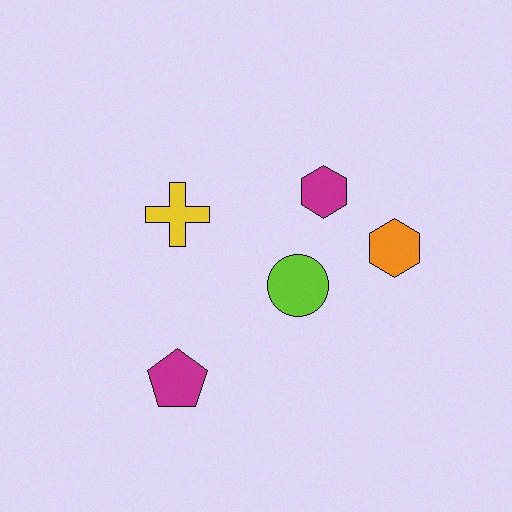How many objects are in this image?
There are 5 objects.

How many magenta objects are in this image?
There are 2 magenta objects.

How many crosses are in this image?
There is 1 cross.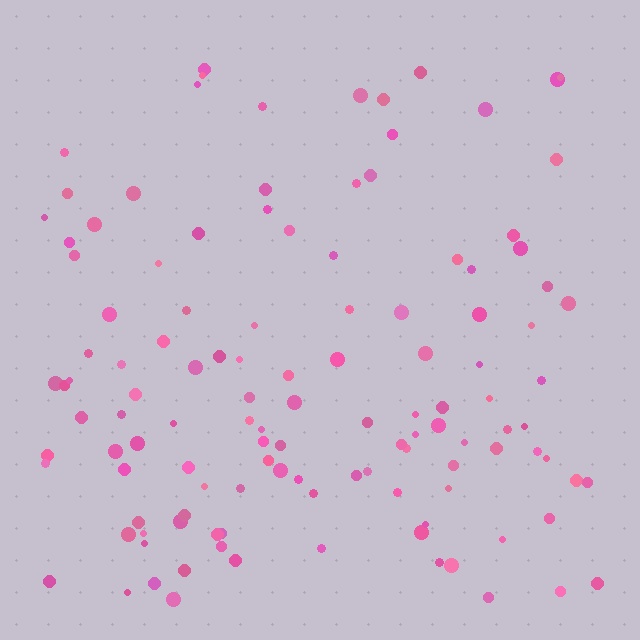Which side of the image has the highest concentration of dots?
The bottom.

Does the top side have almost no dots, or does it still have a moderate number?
Still a moderate number, just noticeably fewer than the bottom.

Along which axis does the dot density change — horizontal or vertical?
Vertical.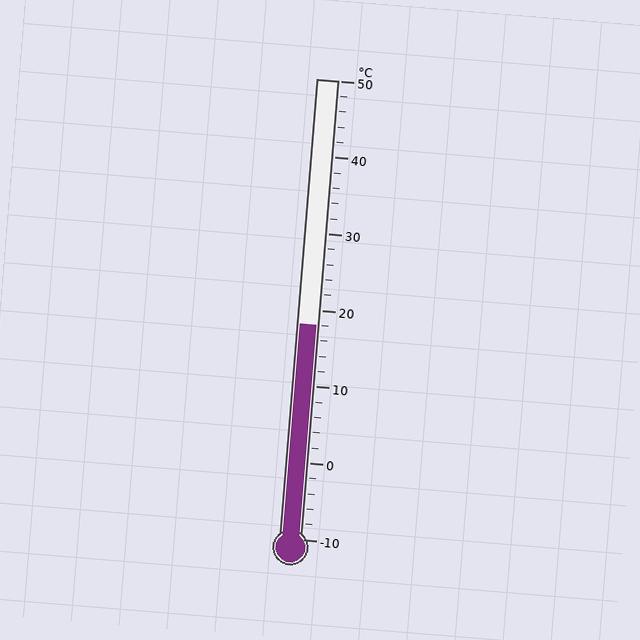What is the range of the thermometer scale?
The thermometer scale ranges from -10°C to 50°C.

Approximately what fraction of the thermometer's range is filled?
The thermometer is filled to approximately 45% of its range.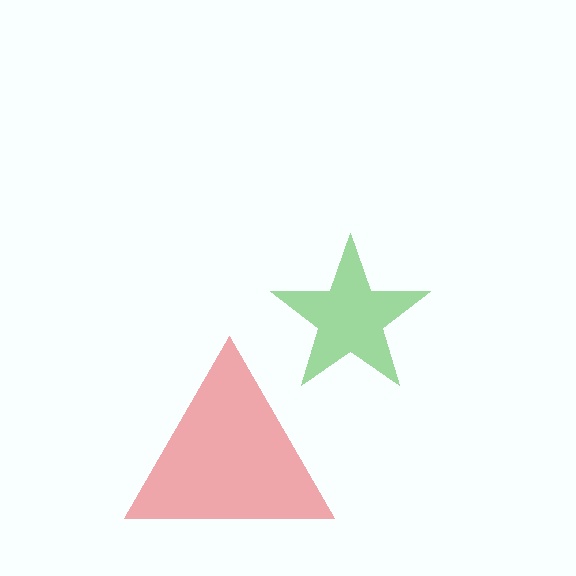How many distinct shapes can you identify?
There are 2 distinct shapes: a green star, a red triangle.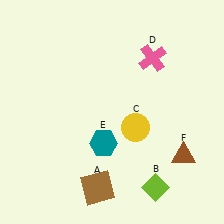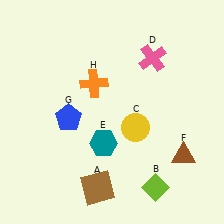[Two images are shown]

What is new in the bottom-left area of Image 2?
A blue pentagon (G) was added in the bottom-left area of Image 2.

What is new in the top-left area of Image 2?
An orange cross (H) was added in the top-left area of Image 2.